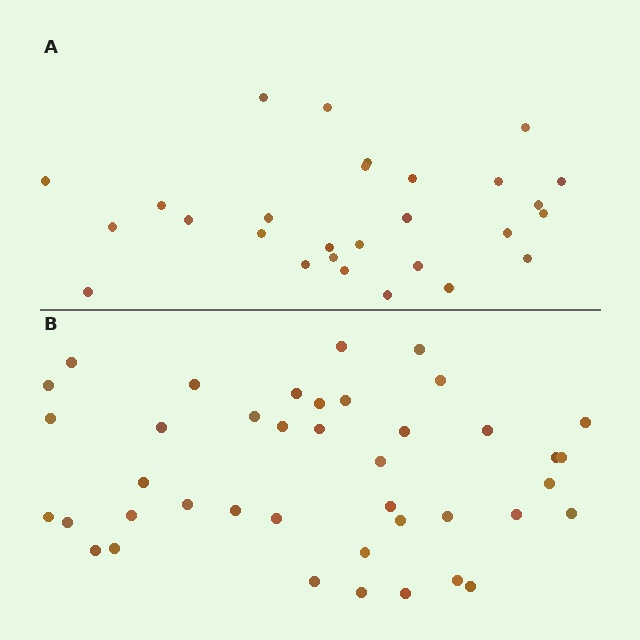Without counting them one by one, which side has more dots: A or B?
Region B (the bottom region) has more dots.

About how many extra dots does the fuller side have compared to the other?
Region B has approximately 15 more dots than region A.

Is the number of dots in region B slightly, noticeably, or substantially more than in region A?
Region B has substantially more. The ratio is roughly 1.5 to 1.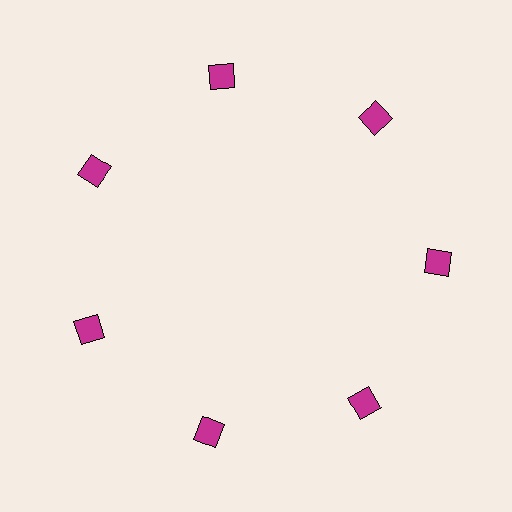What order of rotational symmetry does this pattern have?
This pattern has 7-fold rotational symmetry.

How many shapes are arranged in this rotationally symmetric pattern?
There are 7 shapes, arranged in 7 groups of 1.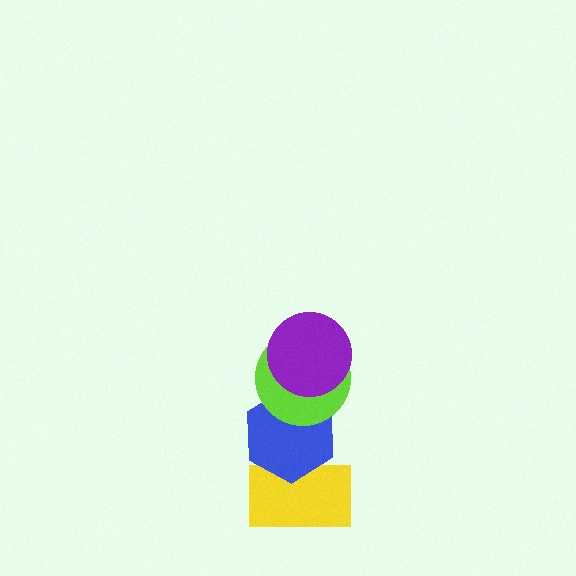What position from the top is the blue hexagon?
The blue hexagon is 3rd from the top.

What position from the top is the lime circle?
The lime circle is 2nd from the top.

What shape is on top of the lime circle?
The purple circle is on top of the lime circle.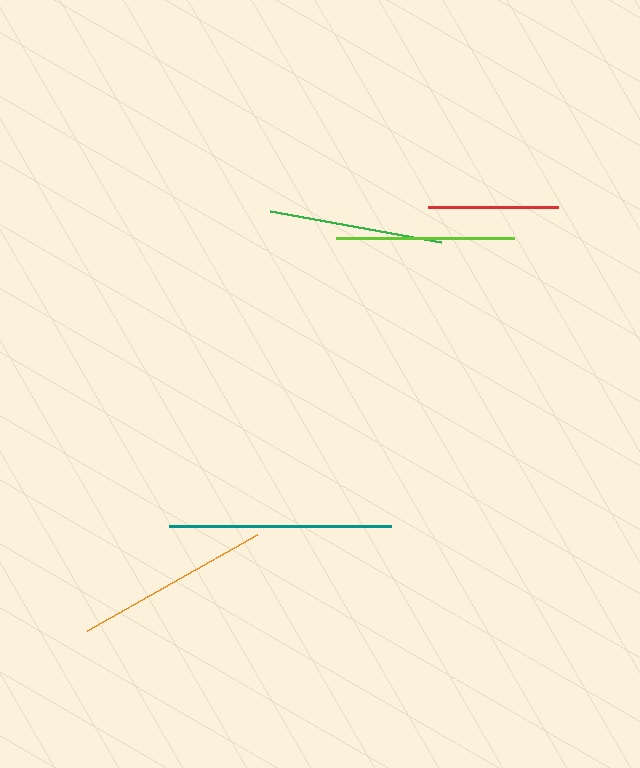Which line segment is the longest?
The teal line is the longest at approximately 222 pixels.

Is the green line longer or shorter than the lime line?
The lime line is longer than the green line.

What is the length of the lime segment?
The lime segment is approximately 179 pixels long.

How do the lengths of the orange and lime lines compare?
The orange and lime lines are approximately the same length.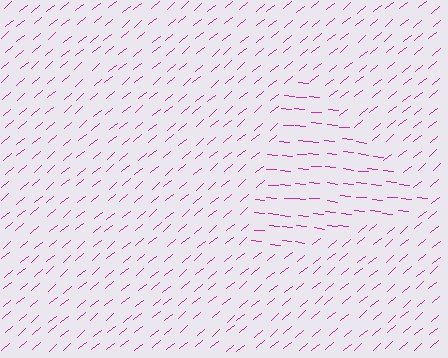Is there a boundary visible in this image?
Yes, there is a texture boundary formed by a change in line orientation.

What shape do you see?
I see a triangle.